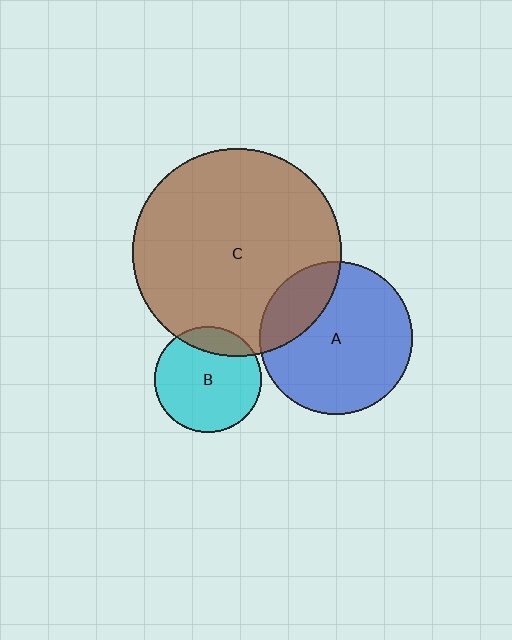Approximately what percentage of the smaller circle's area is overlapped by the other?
Approximately 25%.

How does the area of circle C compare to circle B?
Approximately 3.8 times.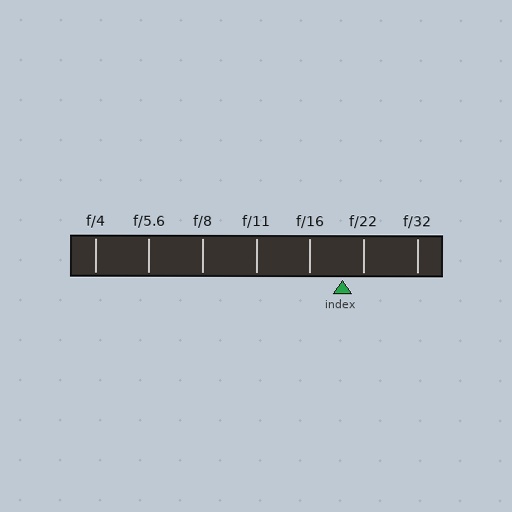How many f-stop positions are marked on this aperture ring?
There are 7 f-stop positions marked.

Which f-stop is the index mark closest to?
The index mark is closest to f/22.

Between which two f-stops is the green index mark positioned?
The index mark is between f/16 and f/22.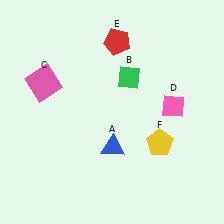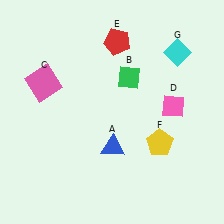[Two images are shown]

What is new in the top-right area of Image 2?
A cyan diamond (G) was added in the top-right area of Image 2.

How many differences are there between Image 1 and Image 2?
There is 1 difference between the two images.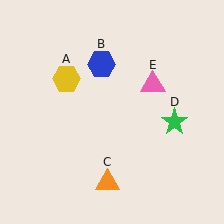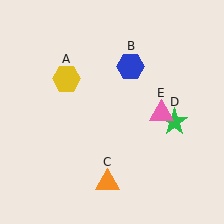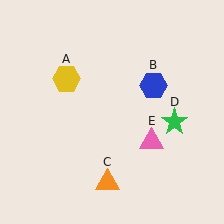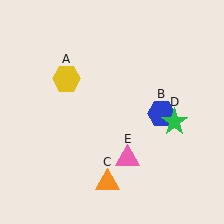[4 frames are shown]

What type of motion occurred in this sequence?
The blue hexagon (object B), pink triangle (object E) rotated clockwise around the center of the scene.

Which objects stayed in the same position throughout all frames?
Yellow hexagon (object A) and orange triangle (object C) and green star (object D) remained stationary.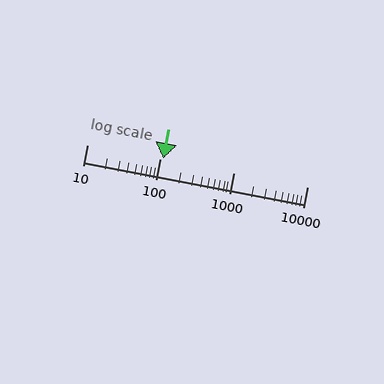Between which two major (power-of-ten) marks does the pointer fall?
The pointer is between 100 and 1000.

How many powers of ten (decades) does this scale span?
The scale spans 3 decades, from 10 to 10000.